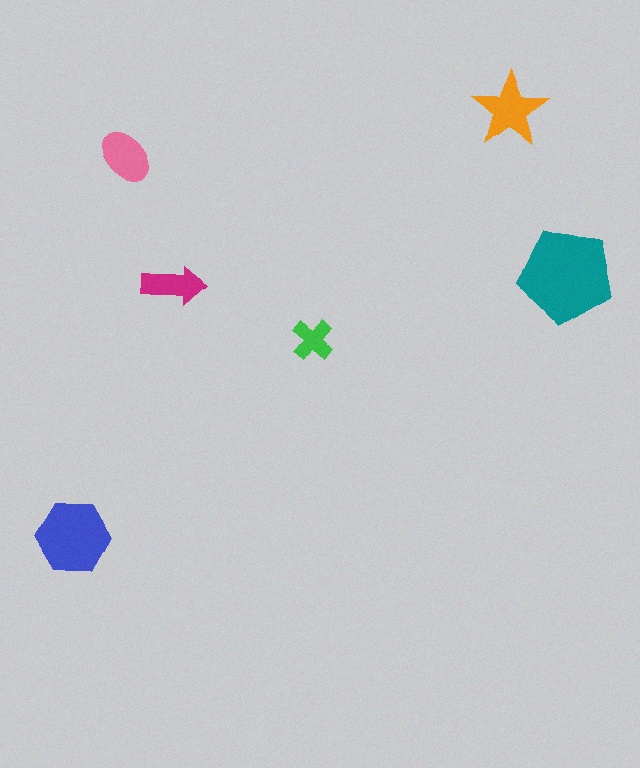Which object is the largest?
The teal pentagon.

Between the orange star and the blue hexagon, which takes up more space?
The blue hexagon.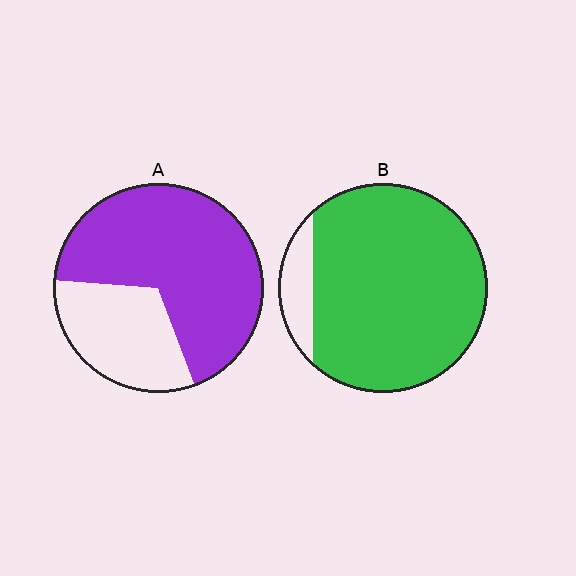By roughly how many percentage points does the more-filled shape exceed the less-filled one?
By roughly 20 percentage points (B over A).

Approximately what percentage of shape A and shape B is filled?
A is approximately 70% and B is approximately 90%.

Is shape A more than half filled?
Yes.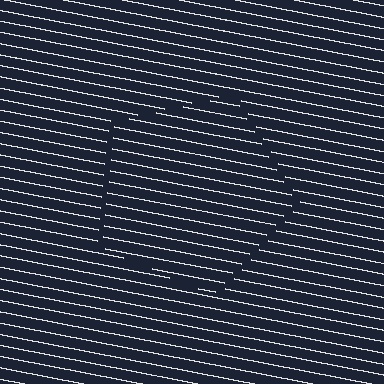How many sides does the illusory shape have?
5 sides — the line-ends trace a pentagon.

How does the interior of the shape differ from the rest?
The interior of the shape contains the same grating, shifted by half a period — the contour is defined by the phase discontinuity where line-ends from the inner and outer gratings abut.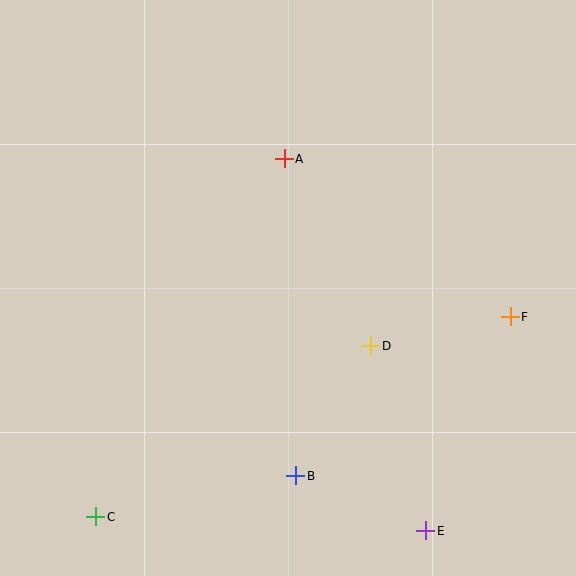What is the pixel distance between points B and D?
The distance between B and D is 150 pixels.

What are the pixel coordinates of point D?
Point D is at (371, 346).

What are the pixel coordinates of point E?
Point E is at (426, 531).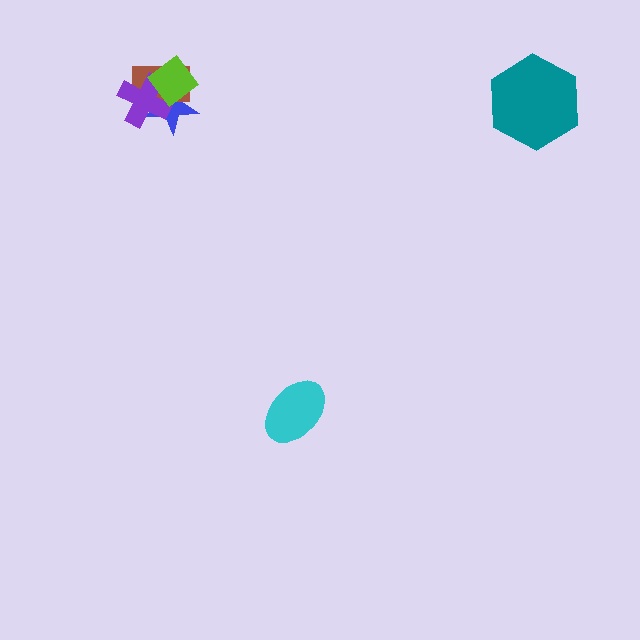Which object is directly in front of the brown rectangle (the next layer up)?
The purple cross is directly in front of the brown rectangle.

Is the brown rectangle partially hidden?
Yes, it is partially covered by another shape.